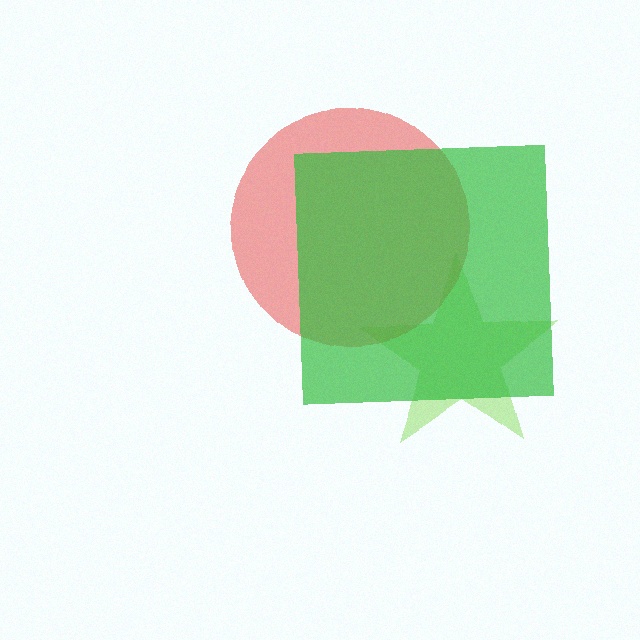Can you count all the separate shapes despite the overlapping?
Yes, there are 3 separate shapes.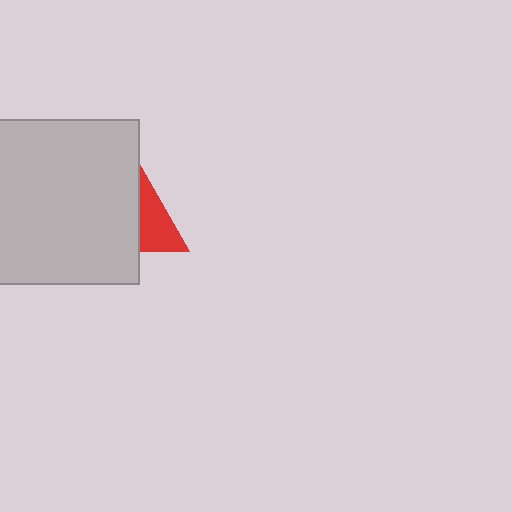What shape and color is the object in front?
The object in front is a light gray rectangle.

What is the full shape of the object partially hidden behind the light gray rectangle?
The partially hidden object is a red triangle.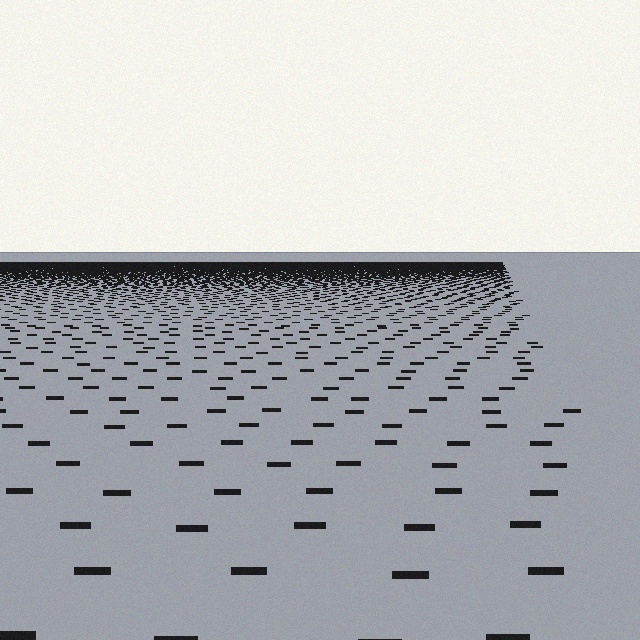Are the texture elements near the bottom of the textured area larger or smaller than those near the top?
Larger. Near the bottom, elements are closer to the viewer and appear at a bigger on-screen size.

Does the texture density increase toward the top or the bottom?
Density increases toward the top.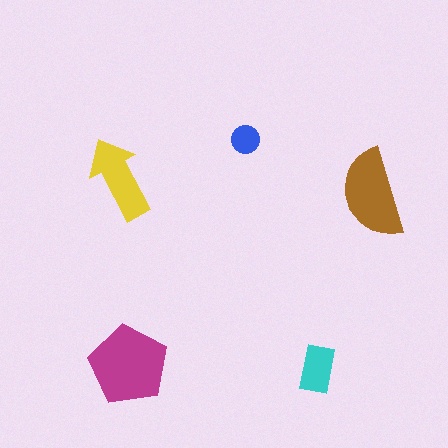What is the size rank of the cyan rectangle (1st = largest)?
4th.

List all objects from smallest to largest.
The blue circle, the cyan rectangle, the yellow arrow, the brown semicircle, the magenta pentagon.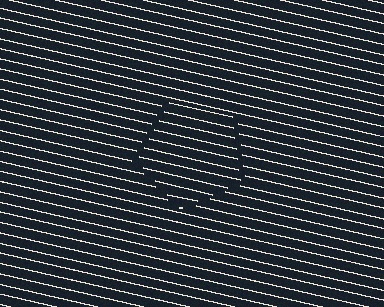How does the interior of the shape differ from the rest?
The interior of the shape contains the same grating, shifted by half a period — the contour is defined by the phase discontinuity where line-ends from the inner and outer gratings abut.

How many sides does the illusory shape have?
5 sides — the line-ends trace a pentagon.